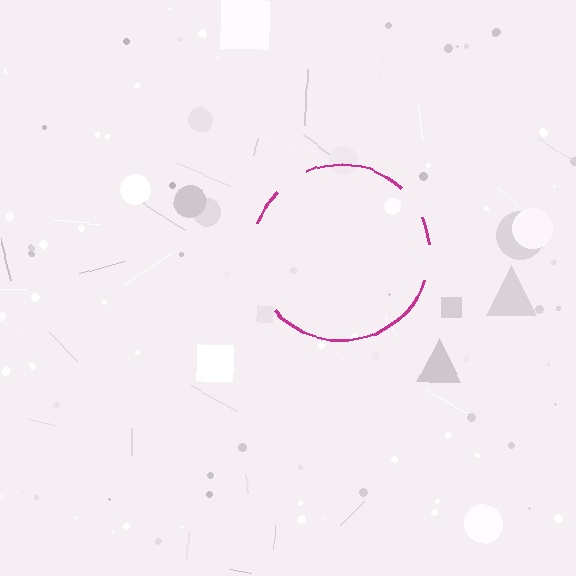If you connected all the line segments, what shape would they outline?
They would outline a circle.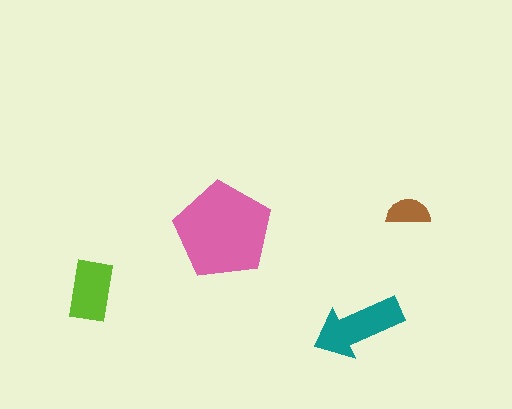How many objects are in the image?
There are 4 objects in the image.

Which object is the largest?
The pink pentagon.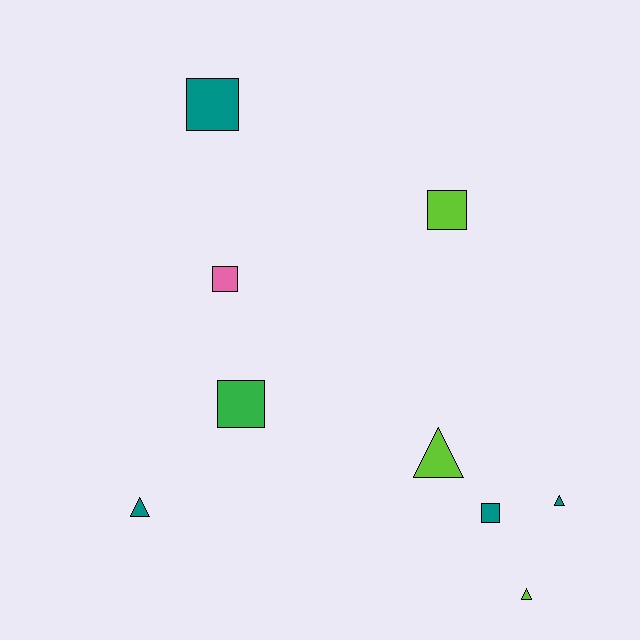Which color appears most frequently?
Teal, with 4 objects.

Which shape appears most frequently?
Square, with 5 objects.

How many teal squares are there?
There are 2 teal squares.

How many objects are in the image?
There are 9 objects.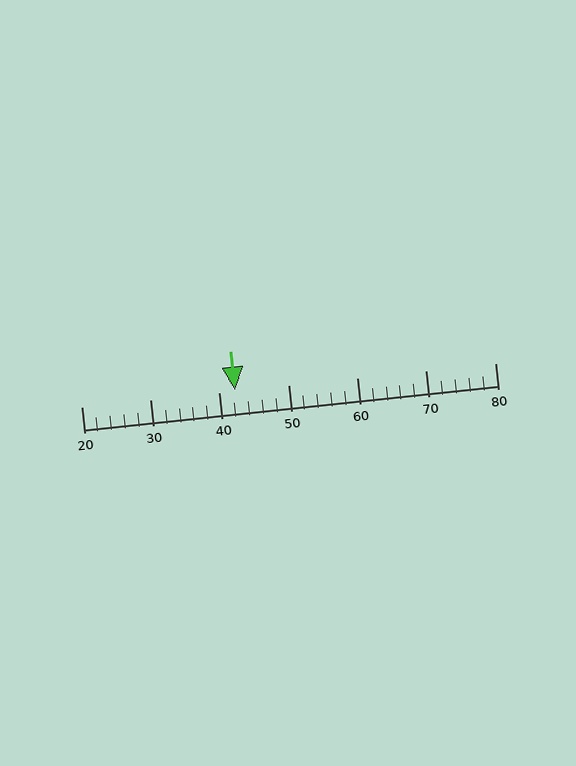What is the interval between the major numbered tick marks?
The major tick marks are spaced 10 units apart.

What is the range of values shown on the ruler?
The ruler shows values from 20 to 80.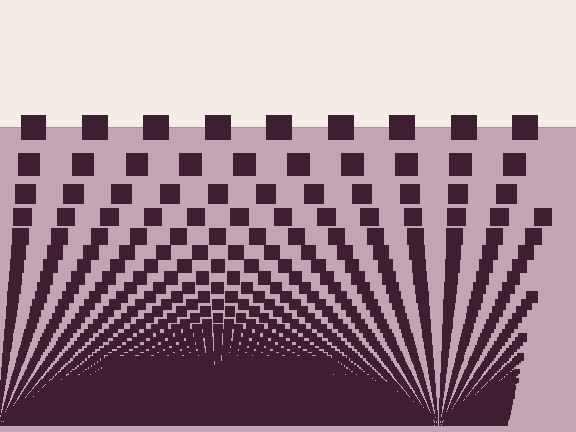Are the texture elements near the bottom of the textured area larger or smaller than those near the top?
Smaller. The gradient is inverted — elements near the bottom are smaller and denser.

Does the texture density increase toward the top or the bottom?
Density increases toward the bottom.